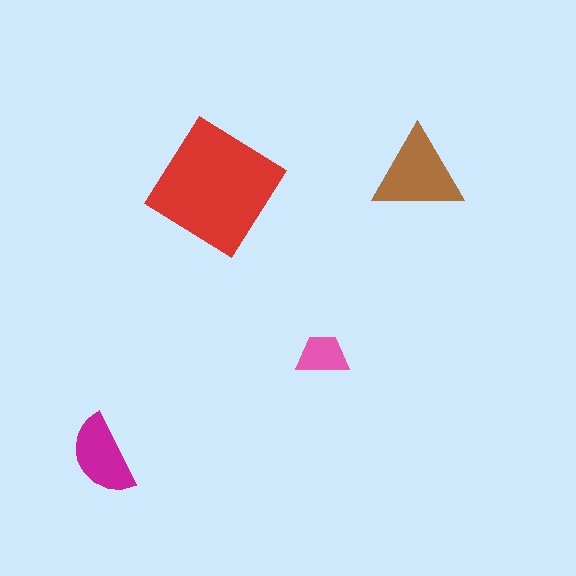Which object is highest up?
The brown triangle is topmost.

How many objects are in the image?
There are 4 objects in the image.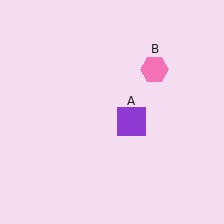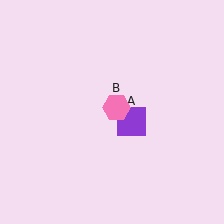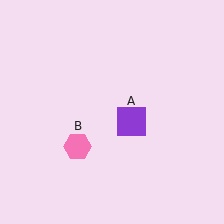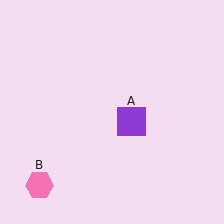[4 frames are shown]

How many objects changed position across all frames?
1 object changed position: pink hexagon (object B).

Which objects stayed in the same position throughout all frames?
Purple square (object A) remained stationary.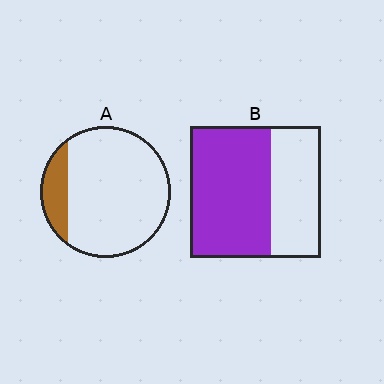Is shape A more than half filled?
No.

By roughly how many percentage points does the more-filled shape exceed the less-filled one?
By roughly 45 percentage points (B over A).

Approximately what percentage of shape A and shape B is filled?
A is approximately 15% and B is approximately 60%.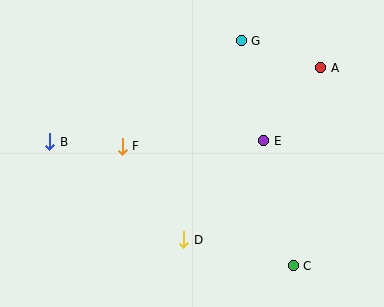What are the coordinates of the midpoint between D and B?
The midpoint between D and B is at (117, 191).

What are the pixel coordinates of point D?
Point D is at (184, 240).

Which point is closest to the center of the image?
Point F at (122, 147) is closest to the center.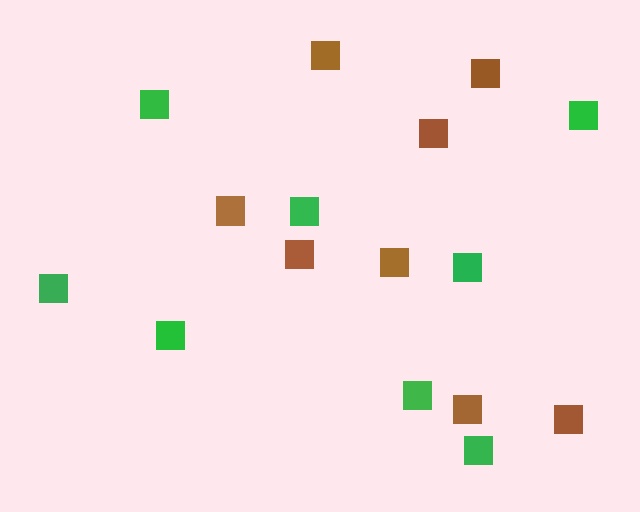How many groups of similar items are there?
There are 2 groups: one group of green squares (8) and one group of brown squares (8).